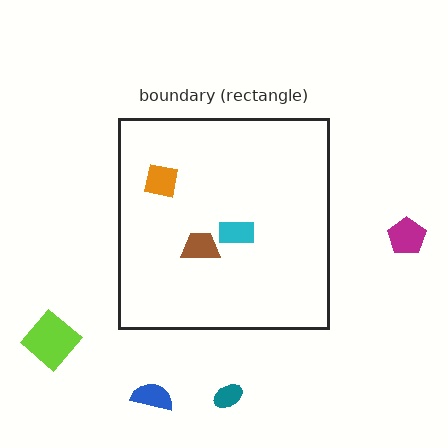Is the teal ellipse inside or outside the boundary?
Outside.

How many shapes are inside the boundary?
3 inside, 4 outside.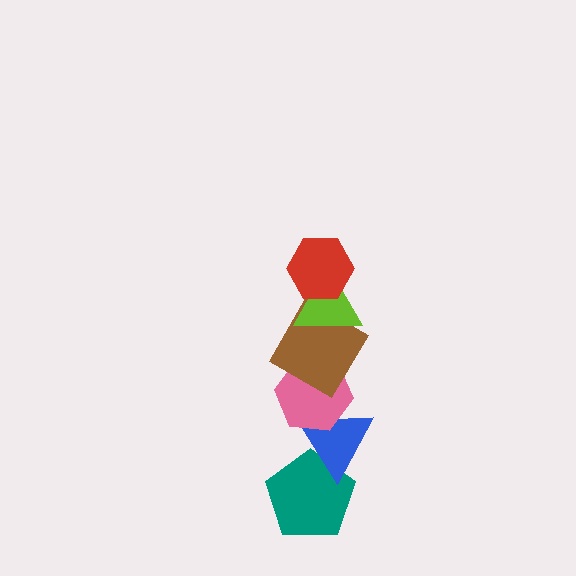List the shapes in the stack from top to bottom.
From top to bottom: the red hexagon, the lime triangle, the brown diamond, the pink hexagon, the blue triangle, the teal pentagon.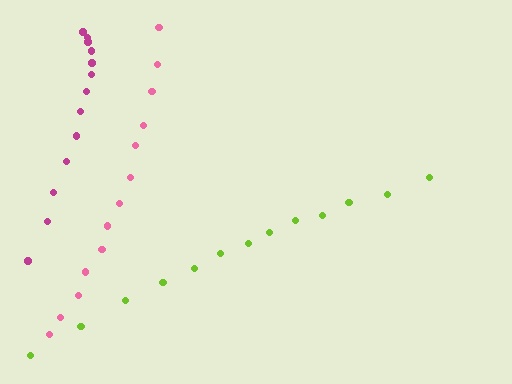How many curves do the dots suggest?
There are 3 distinct paths.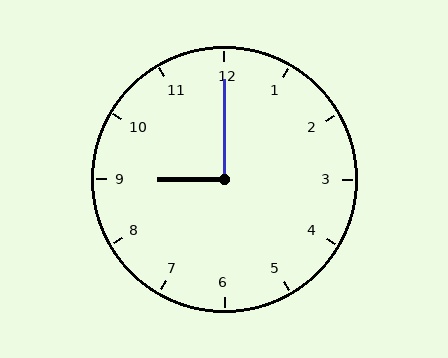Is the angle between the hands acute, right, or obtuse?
It is right.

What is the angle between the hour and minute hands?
Approximately 90 degrees.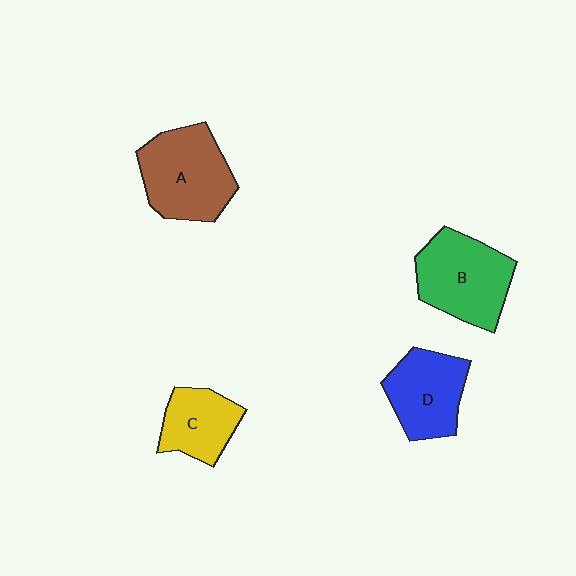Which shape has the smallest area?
Shape C (yellow).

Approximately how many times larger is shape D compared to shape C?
Approximately 1.2 times.